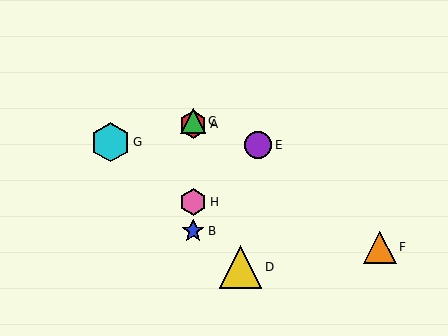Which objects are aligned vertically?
Objects A, B, C, H are aligned vertically.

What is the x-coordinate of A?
Object A is at x≈193.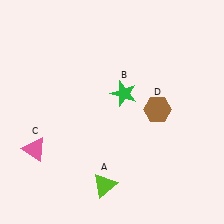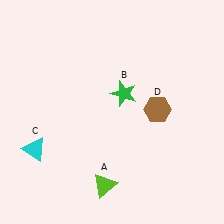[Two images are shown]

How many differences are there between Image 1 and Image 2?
There is 1 difference between the two images.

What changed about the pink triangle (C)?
In Image 1, C is pink. In Image 2, it changed to cyan.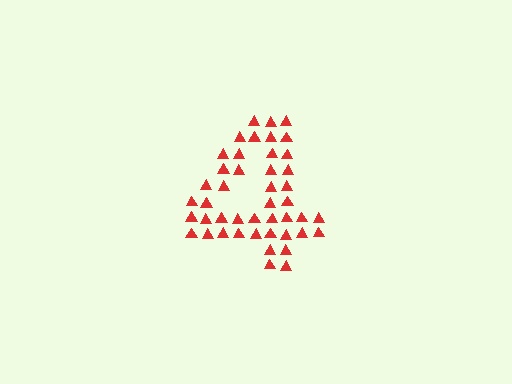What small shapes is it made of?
It is made of small triangles.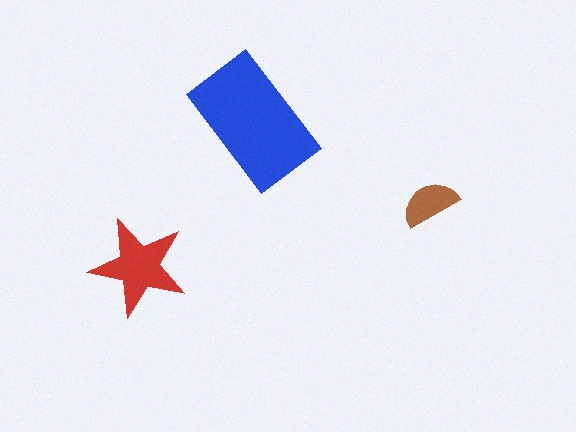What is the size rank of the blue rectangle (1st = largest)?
1st.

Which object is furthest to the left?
The red star is leftmost.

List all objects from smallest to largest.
The brown semicircle, the red star, the blue rectangle.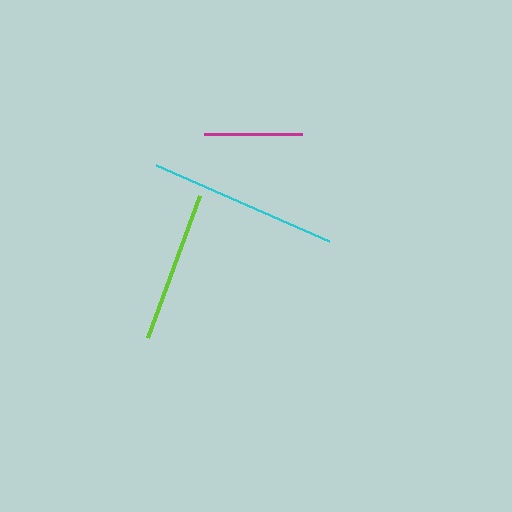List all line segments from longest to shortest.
From longest to shortest: cyan, lime, magenta.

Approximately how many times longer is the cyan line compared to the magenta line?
The cyan line is approximately 1.9 times the length of the magenta line.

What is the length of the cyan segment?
The cyan segment is approximately 189 pixels long.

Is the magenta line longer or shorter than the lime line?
The lime line is longer than the magenta line.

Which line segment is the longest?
The cyan line is the longest at approximately 189 pixels.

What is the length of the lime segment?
The lime segment is approximately 151 pixels long.